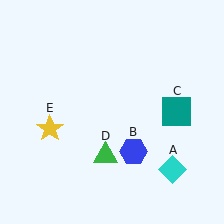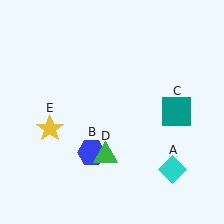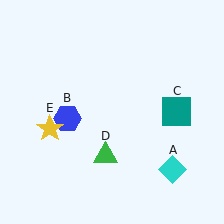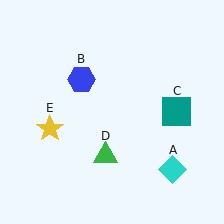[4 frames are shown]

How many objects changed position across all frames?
1 object changed position: blue hexagon (object B).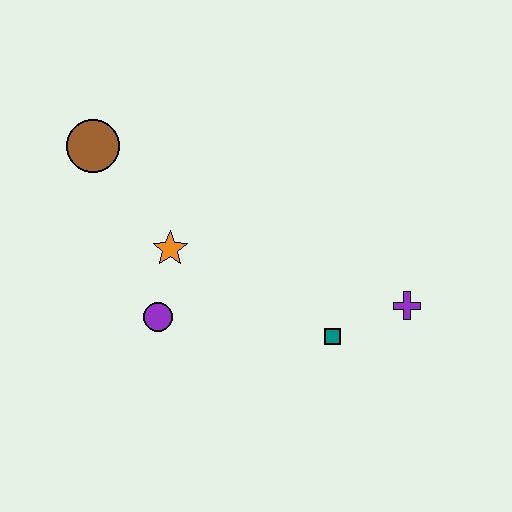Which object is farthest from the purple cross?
The brown circle is farthest from the purple cross.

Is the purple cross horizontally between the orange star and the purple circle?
No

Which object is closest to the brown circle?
The orange star is closest to the brown circle.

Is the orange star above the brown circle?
No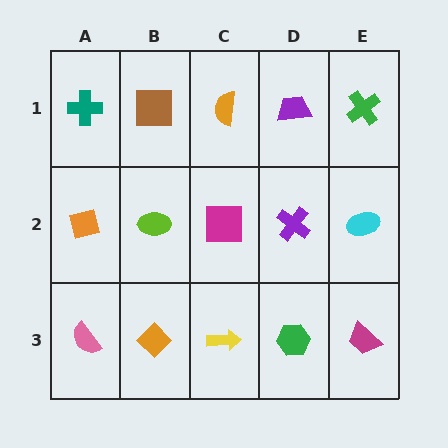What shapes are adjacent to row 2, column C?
An orange semicircle (row 1, column C), a yellow arrow (row 3, column C), a lime ellipse (row 2, column B), a purple cross (row 2, column D).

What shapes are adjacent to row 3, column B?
A lime ellipse (row 2, column B), a pink semicircle (row 3, column A), a yellow arrow (row 3, column C).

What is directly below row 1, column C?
A magenta square.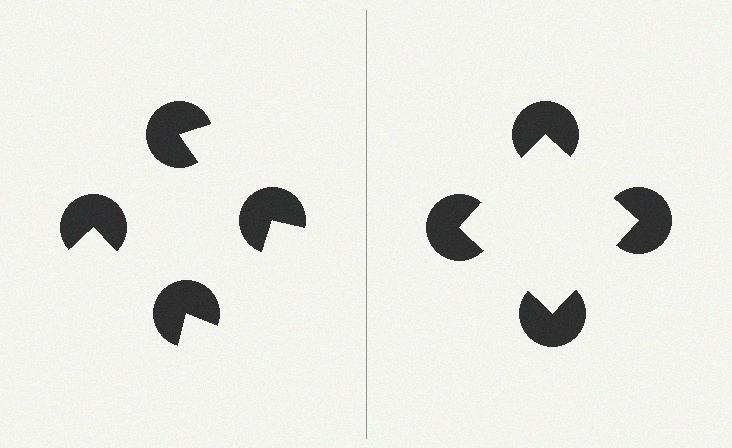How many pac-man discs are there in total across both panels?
8 — 4 on each side.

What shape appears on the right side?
An illusory square.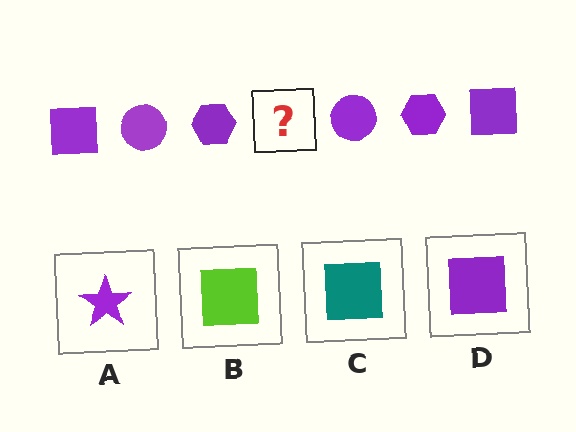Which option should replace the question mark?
Option D.